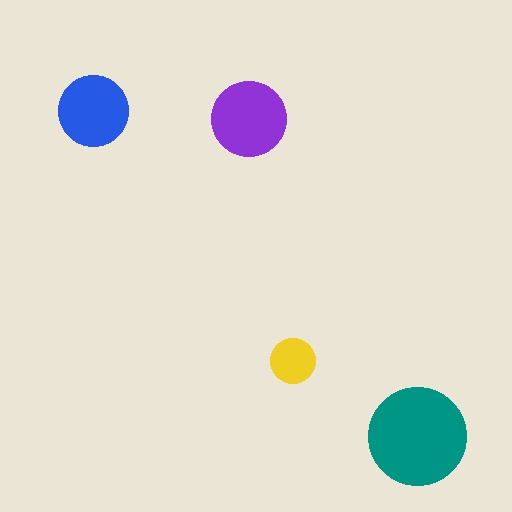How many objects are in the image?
There are 4 objects in the image.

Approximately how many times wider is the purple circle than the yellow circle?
About 1.5 times wider.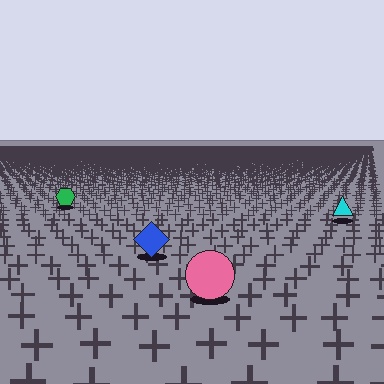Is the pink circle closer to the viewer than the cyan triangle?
Yes. The pink circle is closer — you can tell from the texture gradient: the ground texture is coarser near it.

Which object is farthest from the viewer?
The green hexagon is farthest from the viewer. It appears smaller and the ground texture around it is denser.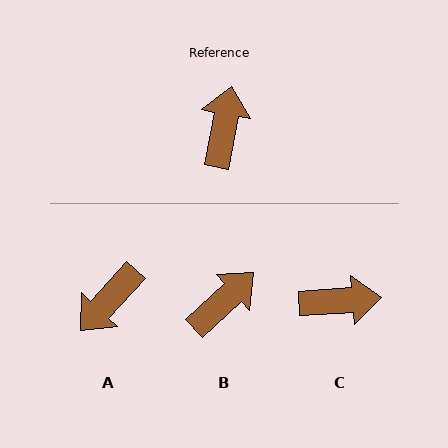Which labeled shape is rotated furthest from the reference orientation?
A, about 148 degrees away.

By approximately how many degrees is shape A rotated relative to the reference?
Approximately 148 degrees counter-clockwise.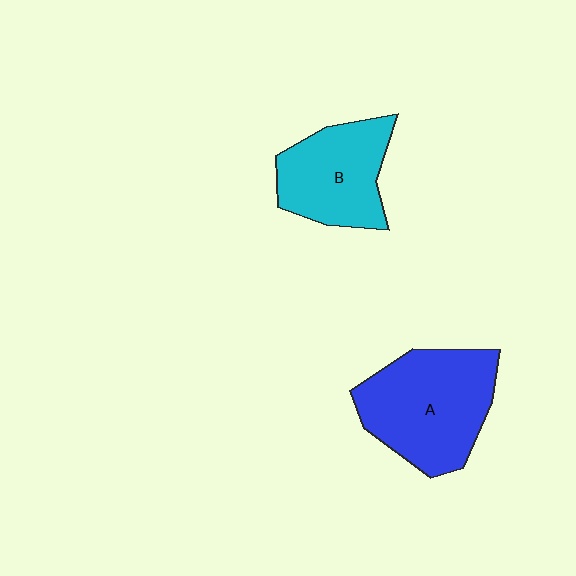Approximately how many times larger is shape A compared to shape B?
Approximately 1.3 times.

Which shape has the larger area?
Shape A (blue).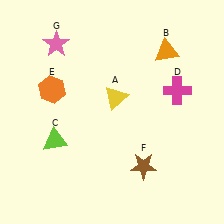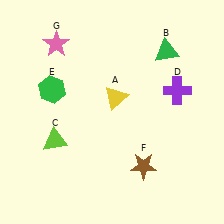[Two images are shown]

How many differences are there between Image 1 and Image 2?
There are 3 differences between the two images.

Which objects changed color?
B changed from orange to green. D changed from magenta to purple. E changed from orange to green.